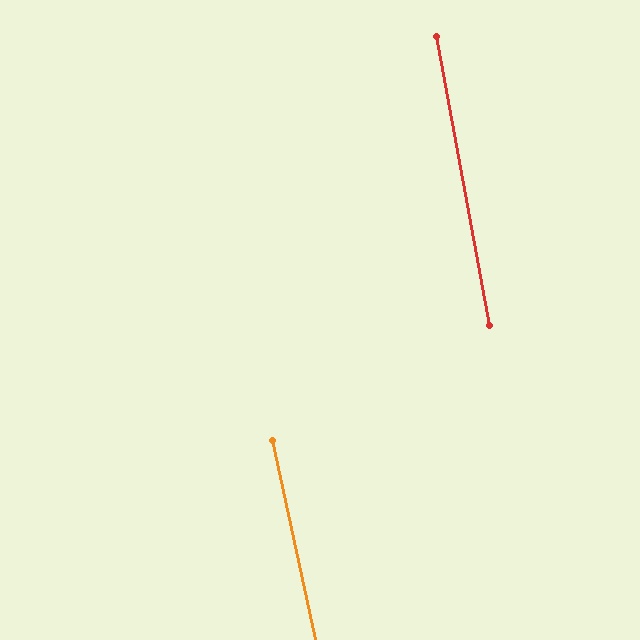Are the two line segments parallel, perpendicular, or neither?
Parallel — their directions differ by only 1.7°.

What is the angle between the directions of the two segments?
Approximately 2 degrees.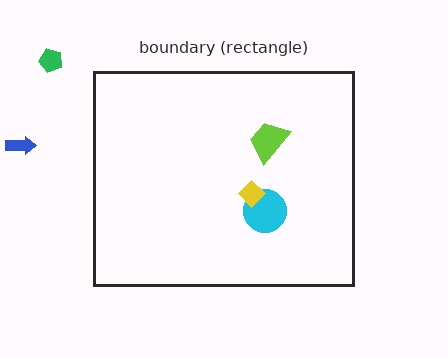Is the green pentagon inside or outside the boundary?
Outside.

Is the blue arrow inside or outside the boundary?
Outside.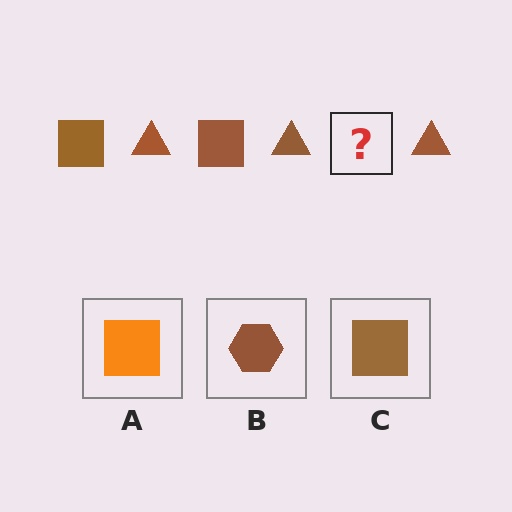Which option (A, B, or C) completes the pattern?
C.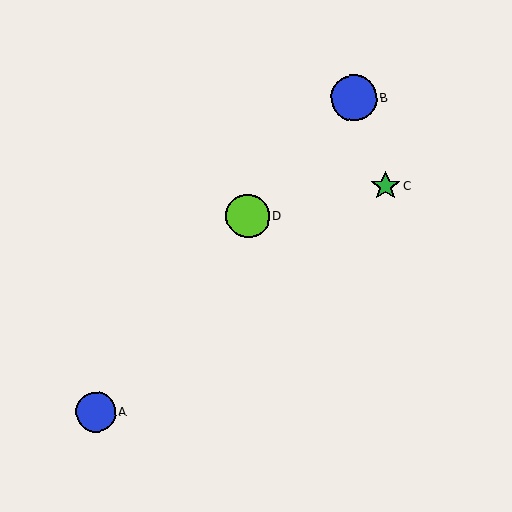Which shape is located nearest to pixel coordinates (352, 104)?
The blue circle (labeled B) at (354, 98) is nearest to that location.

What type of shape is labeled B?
Shape B is a blue circle.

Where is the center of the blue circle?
The center of the blue circle is at (96, 412).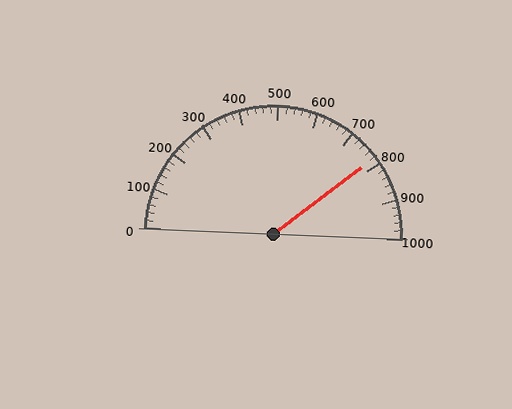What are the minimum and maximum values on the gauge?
The gauge ranges from 0 to 1000.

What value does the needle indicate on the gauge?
The needle indicates approximately 780.